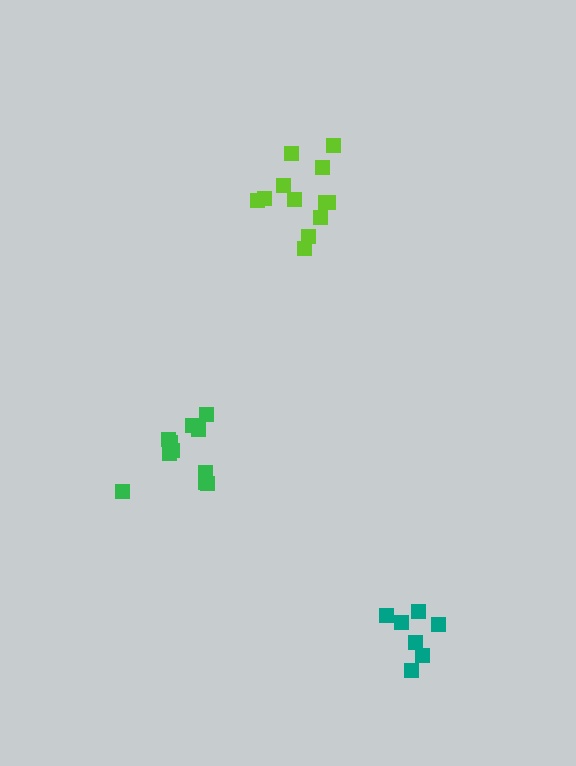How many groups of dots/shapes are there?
There are 3 groups.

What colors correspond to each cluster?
The clusters are colored: green, teal, lime.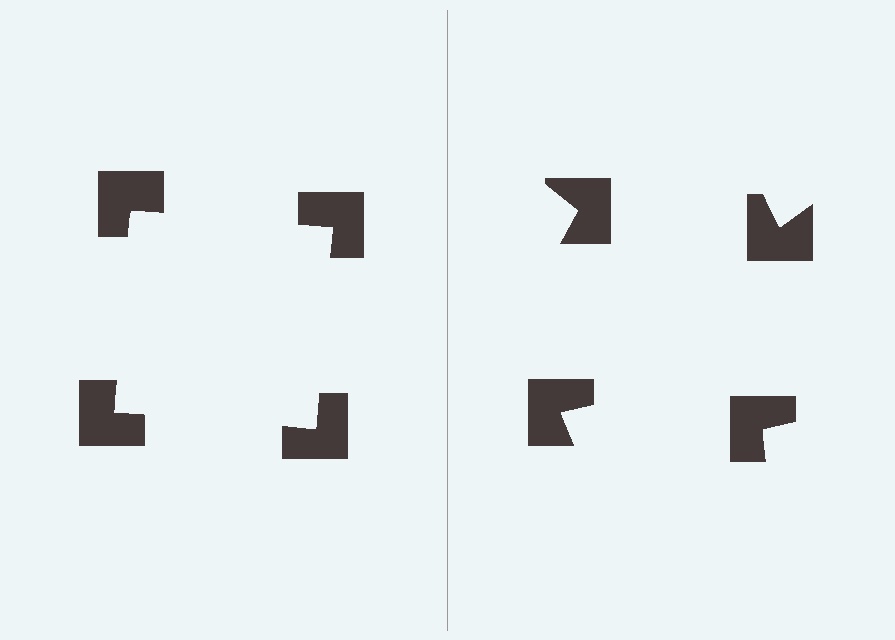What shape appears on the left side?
An illusory square.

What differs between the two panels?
The notched squares are positioned identically on both sides; only the wedge orientations differ. On the left they align to a square; on the right they are misaligned.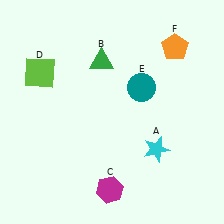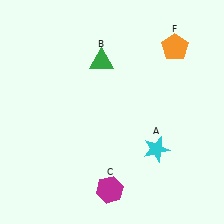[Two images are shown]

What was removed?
The lime square (D), the teal circle (E) were removed in Image 2.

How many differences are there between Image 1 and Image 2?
There are 2 differences between the two images.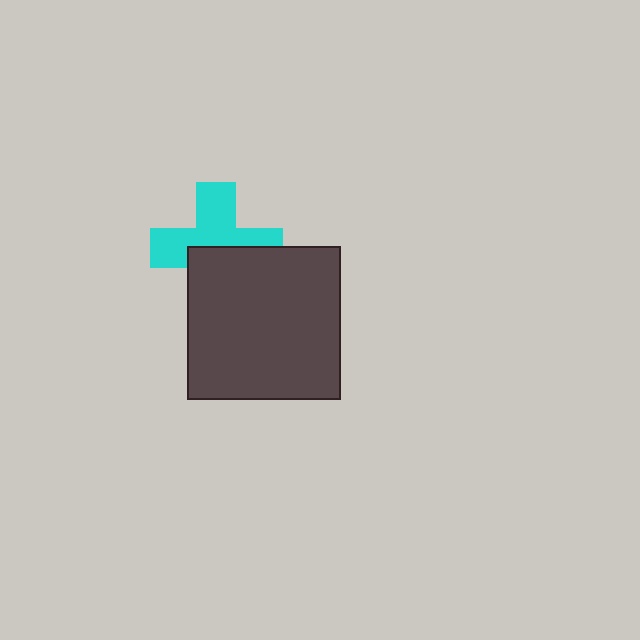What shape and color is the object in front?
The object in front is a dark gray square.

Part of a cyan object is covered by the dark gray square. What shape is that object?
It is a cross.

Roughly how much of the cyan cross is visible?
About half of it is visible (roughly 56%).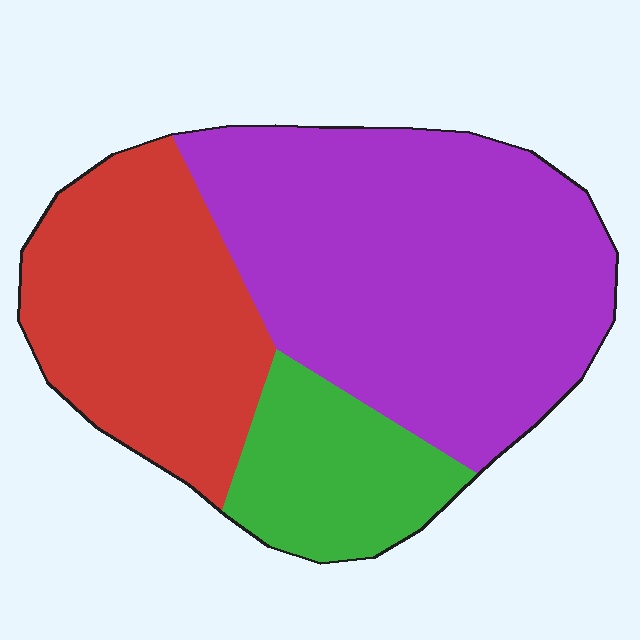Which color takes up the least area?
Green, at roughly 15%.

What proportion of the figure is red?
Red covers around 30% of the figure.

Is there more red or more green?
Red.